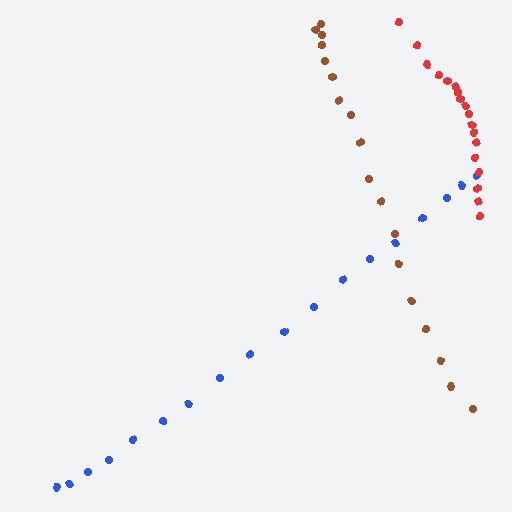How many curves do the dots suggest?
There are 3 distinct paths.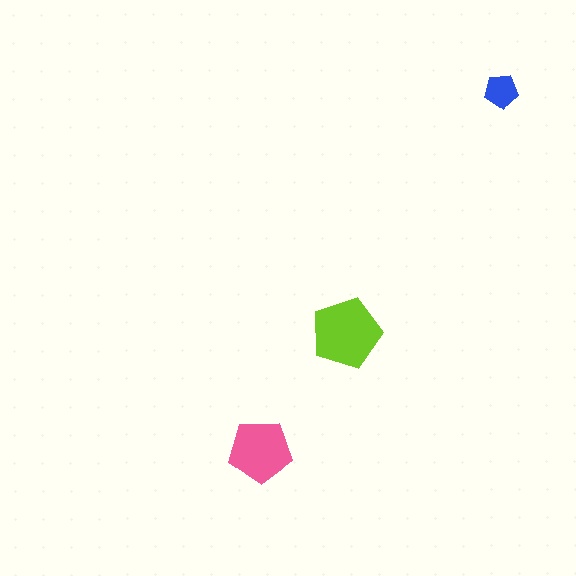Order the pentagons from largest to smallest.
the lime one, the pink one, the blue one.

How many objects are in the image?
There are 3 objects in the image.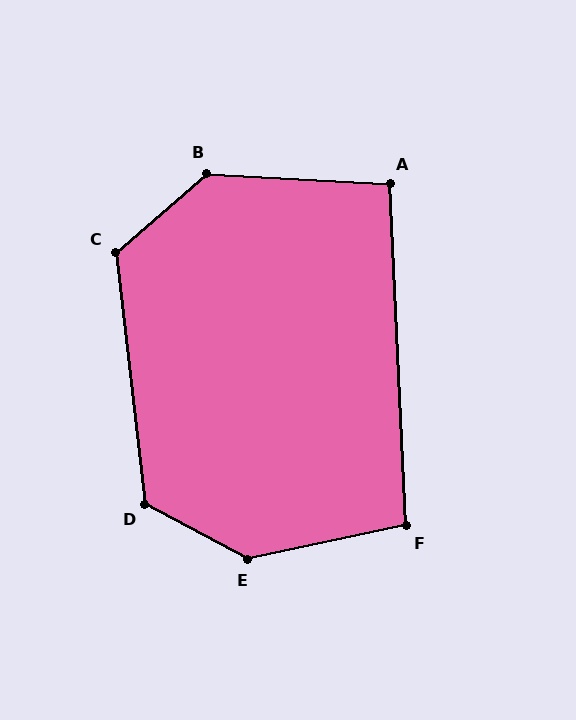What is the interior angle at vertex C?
Approximately 124 degrees (obtuse).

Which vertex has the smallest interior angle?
A, at approximately 96 degrees.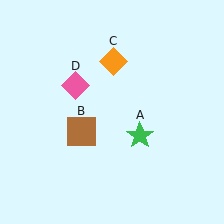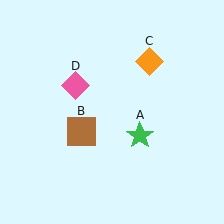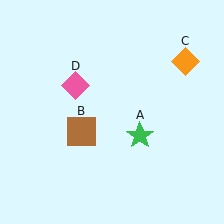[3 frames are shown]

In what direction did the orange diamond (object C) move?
The orange diamond (object C) moved right.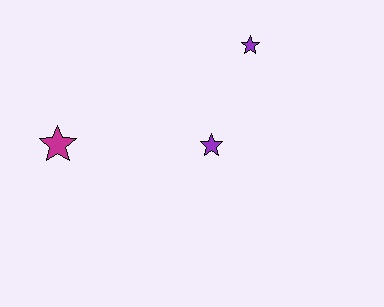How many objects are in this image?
There are 3 objects.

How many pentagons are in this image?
There are no pentagons.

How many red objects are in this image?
There are no red objects.